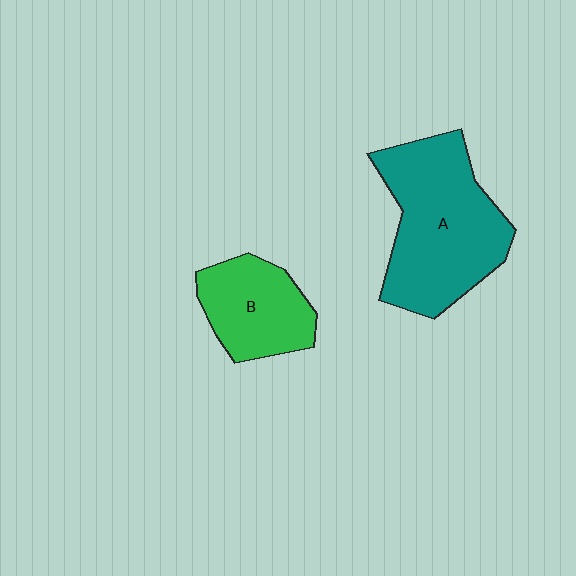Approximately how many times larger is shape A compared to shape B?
Approximately 1.8 times.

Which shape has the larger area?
Shape A (teal).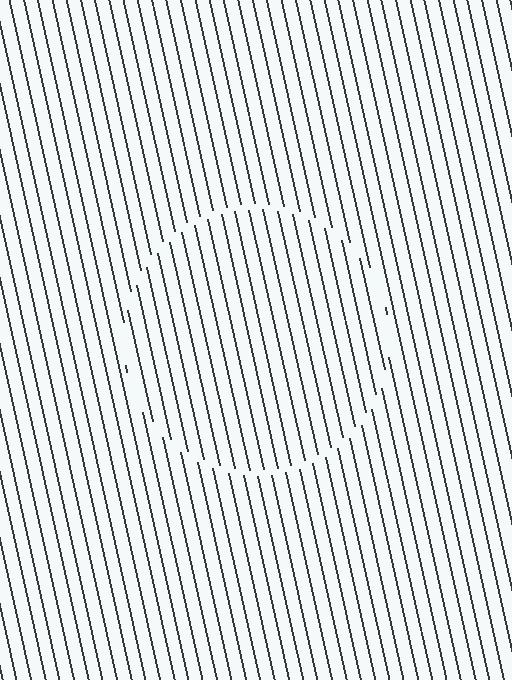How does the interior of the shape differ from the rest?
The interior of the shape contains the same grating, shifted by half a period — the contour is defined by the phase discontinuity where line-ends from the inner and outer gratings abut.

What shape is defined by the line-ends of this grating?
An illusory circle. The interior of the shape contains the same grating, shifted by half a period — the contour is defined by the phase discontinuity where line-ends from the inner and outer gratings abut.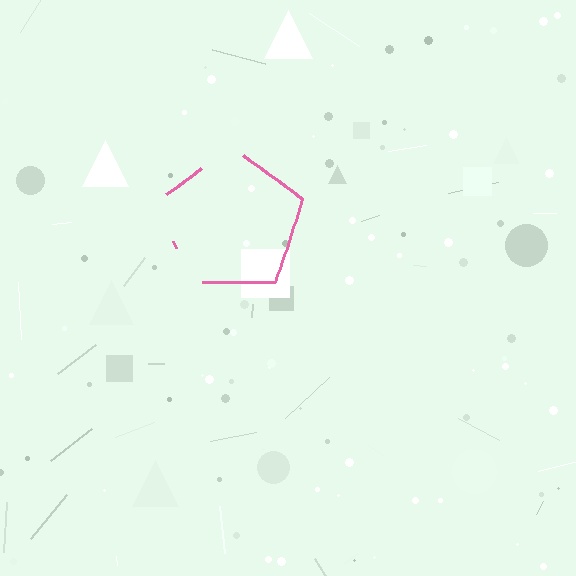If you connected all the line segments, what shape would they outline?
They would outline a pentagon.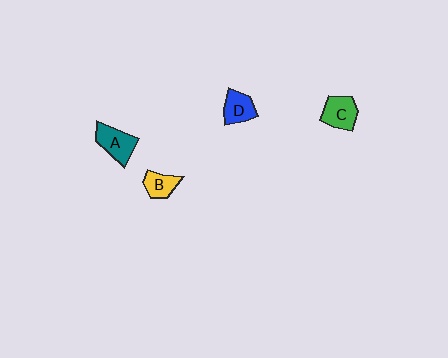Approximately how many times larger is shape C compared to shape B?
Approximately 1.4 times.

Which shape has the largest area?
Shape A (teal).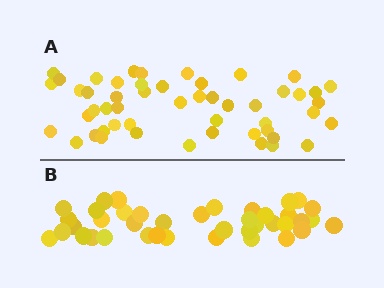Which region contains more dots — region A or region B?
Region A (the top region) has more dots.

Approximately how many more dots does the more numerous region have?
Region A has roughly 12 or so more dots than region B.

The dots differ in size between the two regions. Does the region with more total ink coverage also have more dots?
No. Region B has more total ink coverage because its dots are larger, but region A actually contains more individual dots. Total area can be misleading — the number of items is what matters here.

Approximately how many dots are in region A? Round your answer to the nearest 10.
About 50 dots. (The exact count is 51, which rounds to 50.)